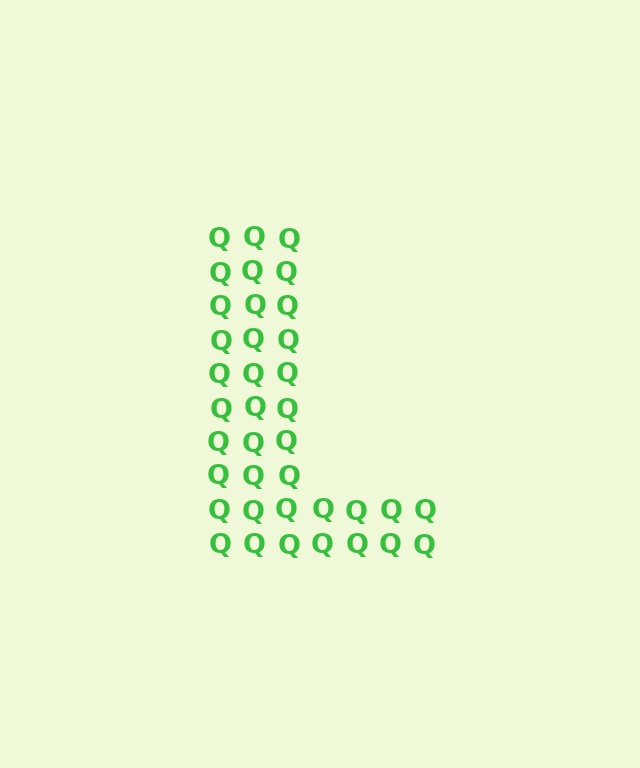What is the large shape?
The large shape is the letter L.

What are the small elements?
The small elements are letter Q's.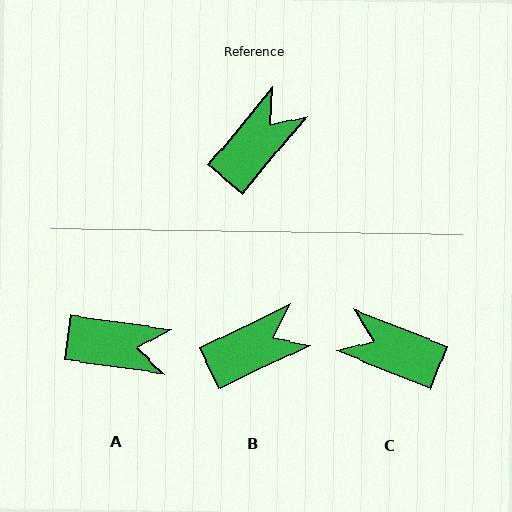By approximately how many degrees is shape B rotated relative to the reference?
Approximately 25 degrees clockwise.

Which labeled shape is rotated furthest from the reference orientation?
C, about 108 degrees away.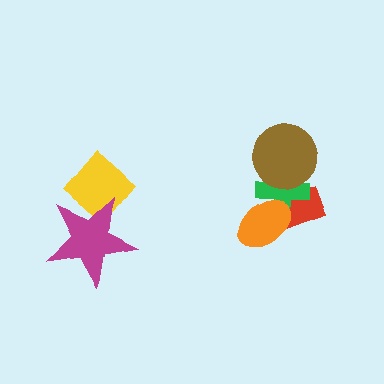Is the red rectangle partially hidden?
Yes, it is partially covered by another shape.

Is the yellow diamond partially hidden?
Yes, it is partially covered by another shape.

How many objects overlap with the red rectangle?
2 objects overlap with the red rectangle.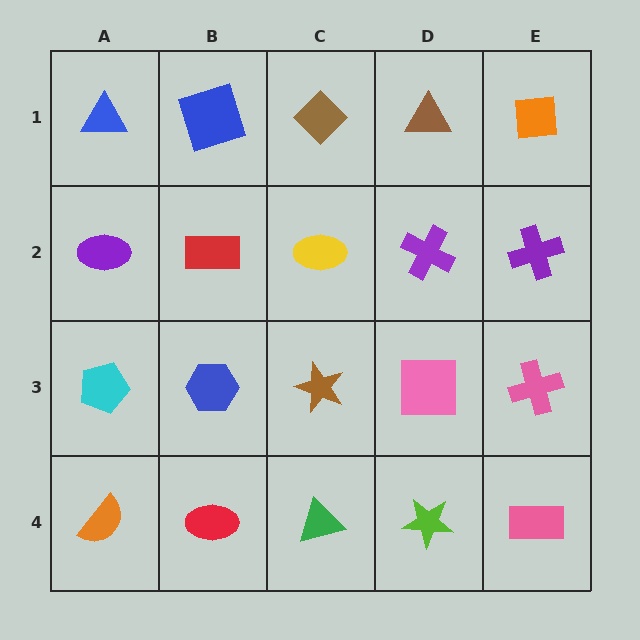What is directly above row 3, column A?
A purple ellipse.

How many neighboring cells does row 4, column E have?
2.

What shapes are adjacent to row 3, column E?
A purple cross (row 2, column E), a pink rectangle (row 4, column E), a pink square (row 3, column D).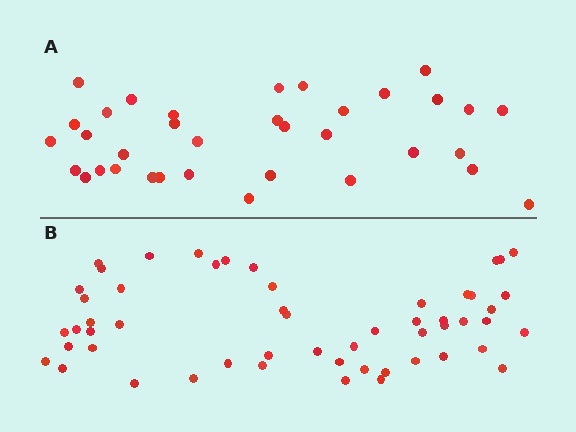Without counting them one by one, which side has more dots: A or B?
Region B (the bottom region) has more dots.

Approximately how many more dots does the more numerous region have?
Region B has approximately 20 more dots than region A.